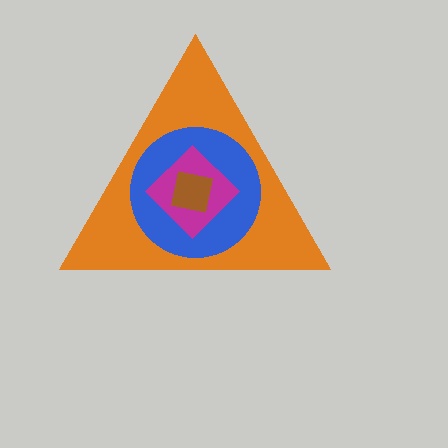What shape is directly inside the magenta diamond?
The brown square.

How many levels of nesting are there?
4.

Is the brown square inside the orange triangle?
Yes.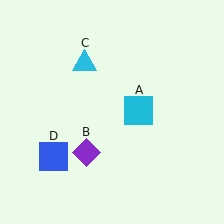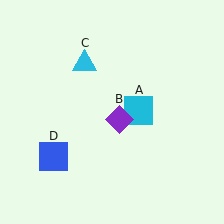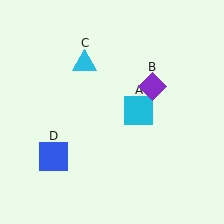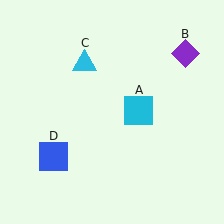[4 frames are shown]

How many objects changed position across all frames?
1 object changed position: purple diamond (object B).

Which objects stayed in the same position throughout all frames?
Cyan square (object A) and cyan triangle (object C) and blue square (object D) remained stationary.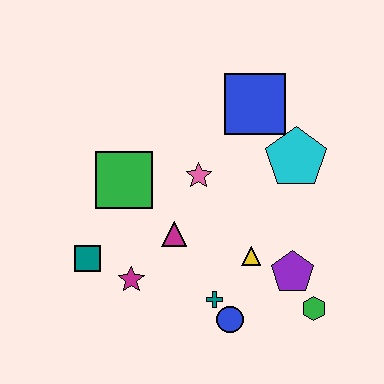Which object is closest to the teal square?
The magenta star is closest to the teal square.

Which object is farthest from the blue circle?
The blue square is farthest from the blue circle.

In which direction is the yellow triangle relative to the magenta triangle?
The yellow triangle is to the right of the magenta triangle.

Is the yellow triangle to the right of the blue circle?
Yes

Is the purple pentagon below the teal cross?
No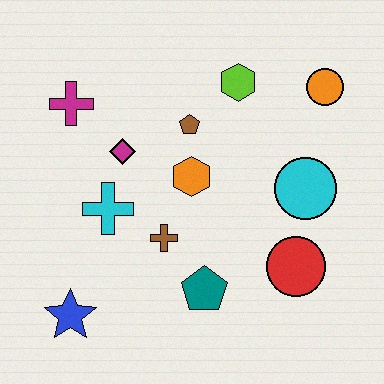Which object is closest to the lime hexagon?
The brown pentagon is closest to the lime hexagon.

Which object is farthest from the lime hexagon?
The blue star is farthest from the lime hexagon.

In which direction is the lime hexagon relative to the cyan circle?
The lime hexagon is above the cyan circle.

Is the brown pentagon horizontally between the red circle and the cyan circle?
No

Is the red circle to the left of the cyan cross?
No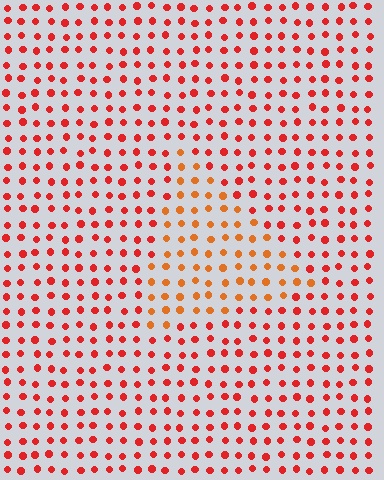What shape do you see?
I see a triangle.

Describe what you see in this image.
The image is filled with small red elements in a uniform arrangement. A triangle-shaped region is visible where the elements are tinted to a slightly different hue, forming a subtle color boundary.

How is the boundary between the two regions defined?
The boundary is defined purely by a slight shift in hue (about 26 degrees). Spacing, size, and orientation are identical on both sides.